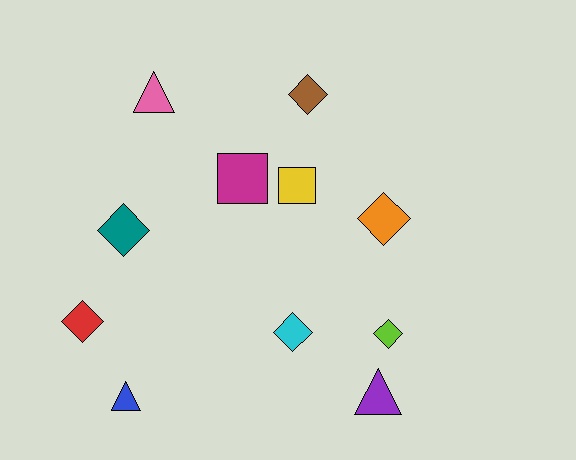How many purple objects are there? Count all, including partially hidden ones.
There is 1 purple object.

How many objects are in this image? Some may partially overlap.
There are 11 objects.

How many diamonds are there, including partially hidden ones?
There are 6 diamonds.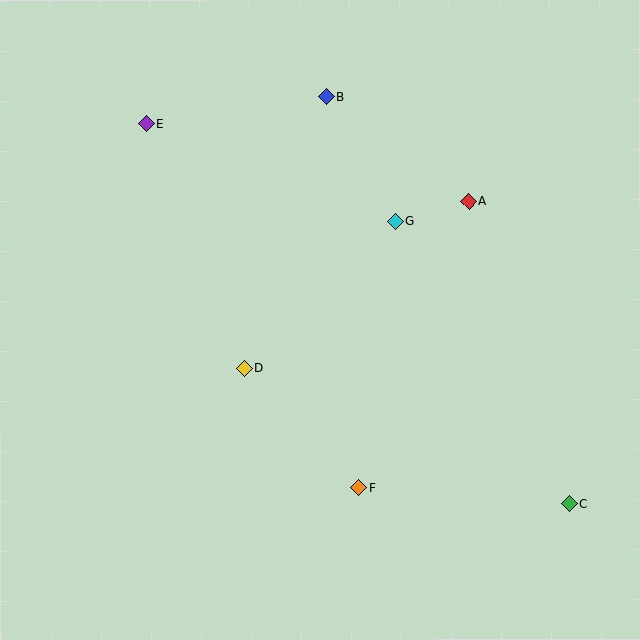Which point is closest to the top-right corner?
Point A is closest to the top-right corner.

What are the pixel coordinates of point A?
Point A is at (469, 202).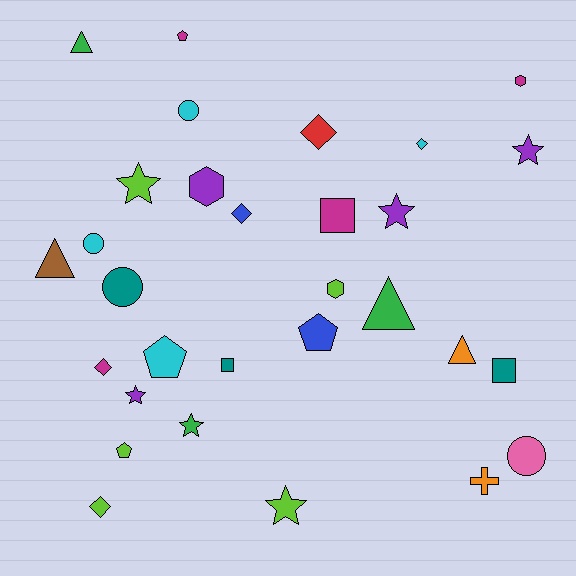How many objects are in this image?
There are 30 objects.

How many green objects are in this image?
There are 3 green objects.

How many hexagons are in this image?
There are 3 hexagons.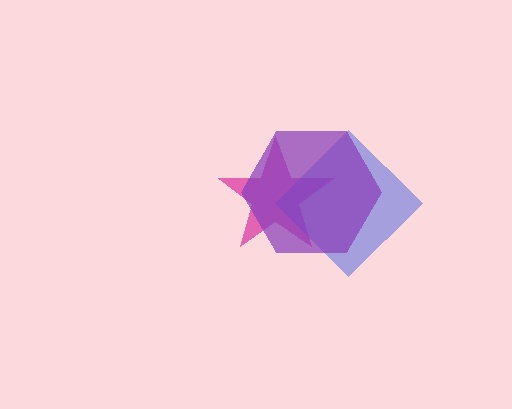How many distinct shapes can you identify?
There are 3 distinct shapes: a magenta star, a blue diamond, a purple hexagon.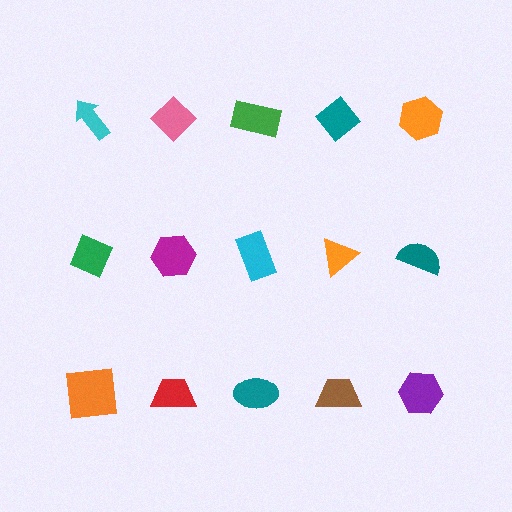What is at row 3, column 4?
A brown trapezoid.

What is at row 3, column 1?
An orange square.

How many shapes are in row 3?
5 shapes.